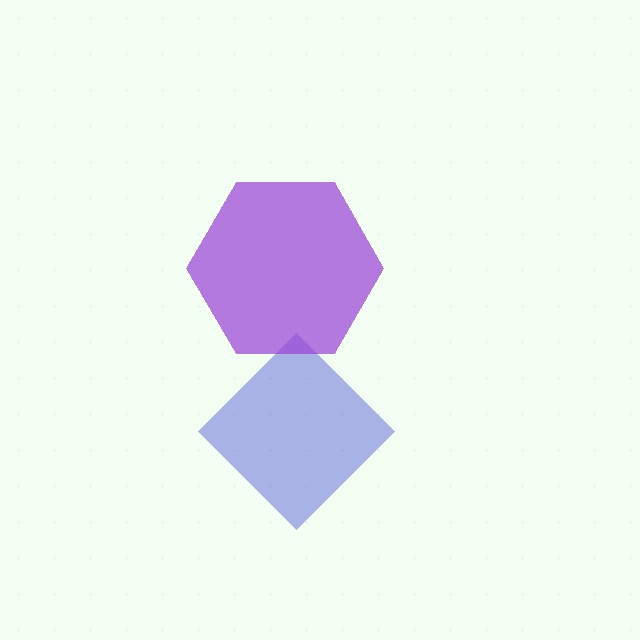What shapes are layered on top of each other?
The layered shapes are: a blue diamond, a purple hexagon.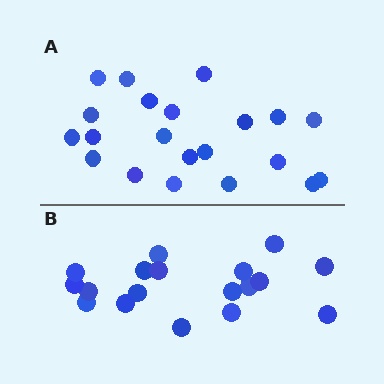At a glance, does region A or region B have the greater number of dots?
Region A (the top region) has more dots.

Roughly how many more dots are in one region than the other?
Region A has just a few more — roughly 2 or 3 more dots than region B.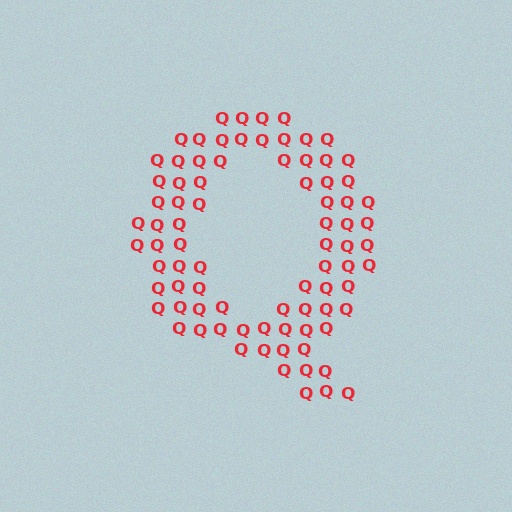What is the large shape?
The large shape is the letter Q.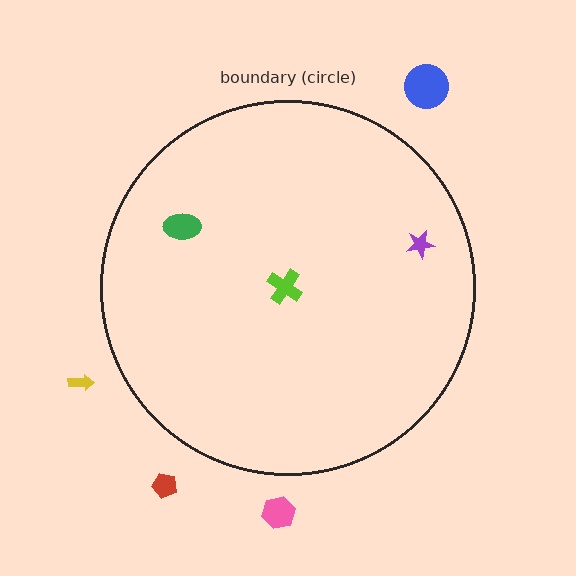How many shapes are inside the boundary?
3 inside, 4 outside.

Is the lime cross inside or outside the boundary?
Inside.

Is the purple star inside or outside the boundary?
Inside.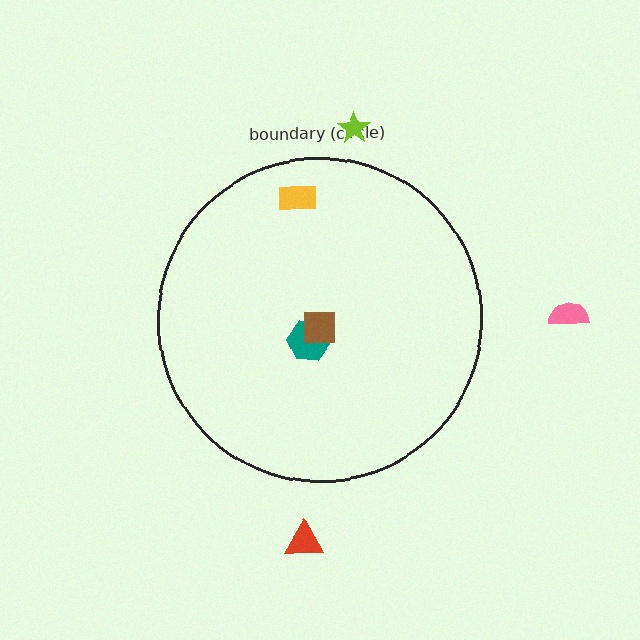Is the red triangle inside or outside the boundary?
Outside.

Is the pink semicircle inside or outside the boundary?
Outside.